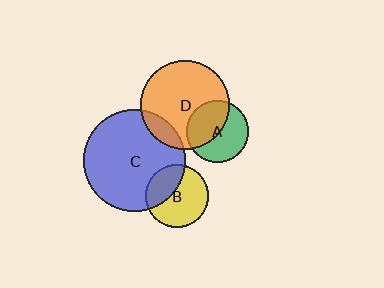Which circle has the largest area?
Circle C (blue).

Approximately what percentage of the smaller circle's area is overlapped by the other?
Approximately 15%.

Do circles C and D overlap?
Yes.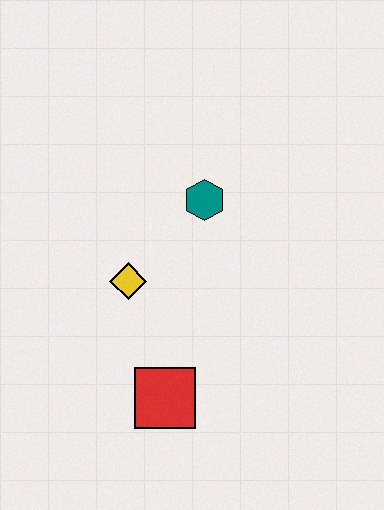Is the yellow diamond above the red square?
Yes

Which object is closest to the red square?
The yellow diamond is closest to the red square.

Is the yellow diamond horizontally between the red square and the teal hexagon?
No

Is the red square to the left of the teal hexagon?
Yes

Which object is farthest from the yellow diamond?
The red square is farthest from the yellow diamond.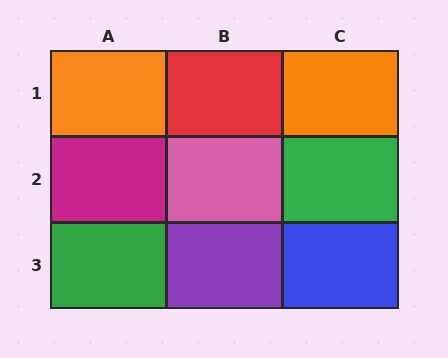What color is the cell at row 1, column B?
Red.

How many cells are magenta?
1 cell is magenta.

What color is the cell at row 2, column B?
Pink.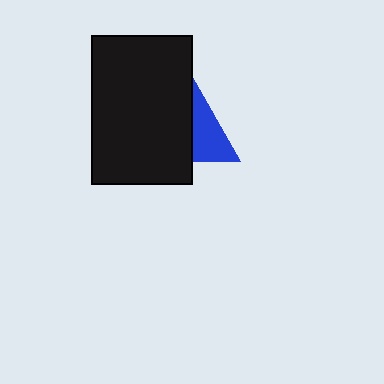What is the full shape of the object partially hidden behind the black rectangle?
The partially hidden object is a blue triangle.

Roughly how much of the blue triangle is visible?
A small part of it is visible (roughly 39%).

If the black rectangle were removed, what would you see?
You would see the complete blue triangle.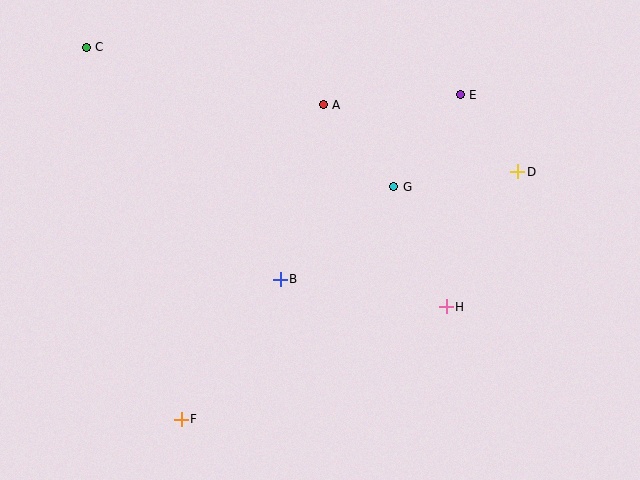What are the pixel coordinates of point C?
Point C is at (86, 47).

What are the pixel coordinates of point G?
Point G is at (394, 187).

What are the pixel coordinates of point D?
Point D is at (518, 172).